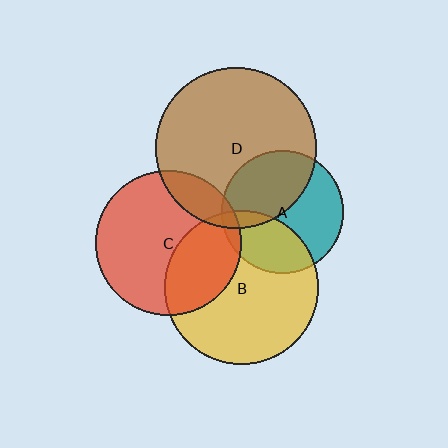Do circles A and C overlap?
Yes.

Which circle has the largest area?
Circle D (brown).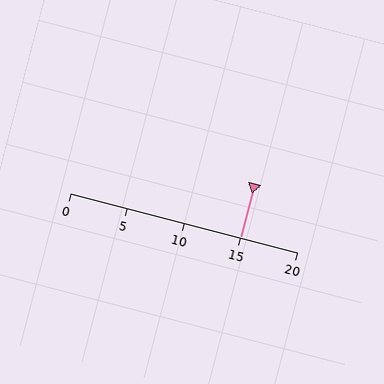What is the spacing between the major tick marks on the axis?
The major ticks are spaced 5 apart.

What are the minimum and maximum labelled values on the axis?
The axis runs from 0 to 20.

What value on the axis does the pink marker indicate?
The marker indicates approximately 15.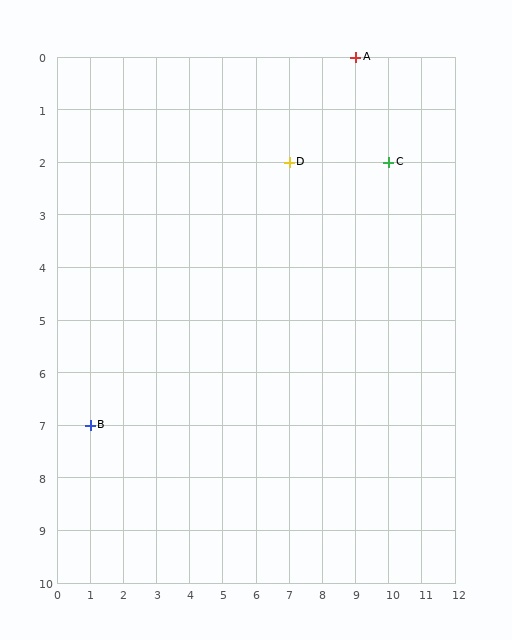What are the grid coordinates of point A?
Point A is at grid coordinates (9, 0).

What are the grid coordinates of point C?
Point C is at grid coordinates (10, 2).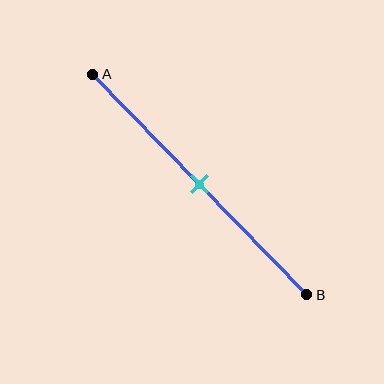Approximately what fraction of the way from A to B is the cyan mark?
The cyan mark is approximately 50% of the way from A to B.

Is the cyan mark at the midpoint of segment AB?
Yes, the mark is approximately at the midpoint.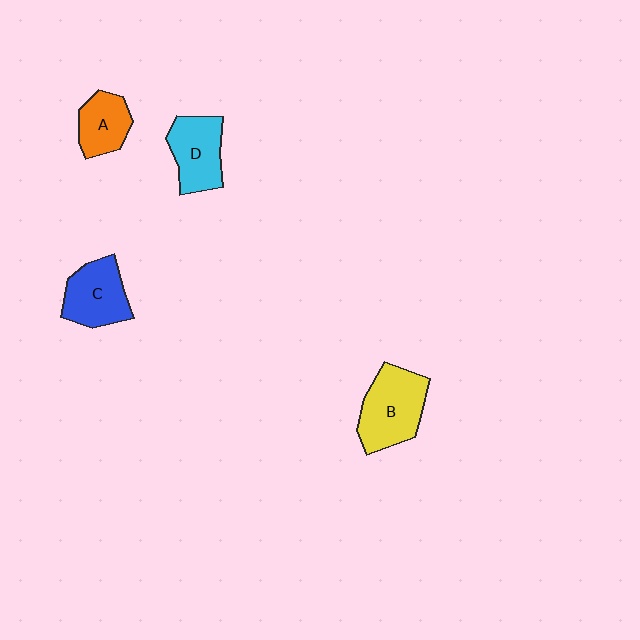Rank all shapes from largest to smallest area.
From largest to smallest: B (yellow), C (blue), D (cyan), A (orange).